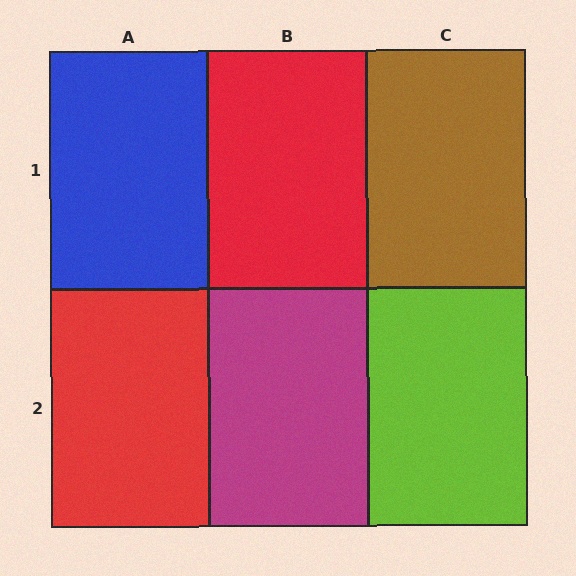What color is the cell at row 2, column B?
Magenta.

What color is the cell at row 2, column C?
Lime.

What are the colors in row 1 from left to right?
Blue, red, brown.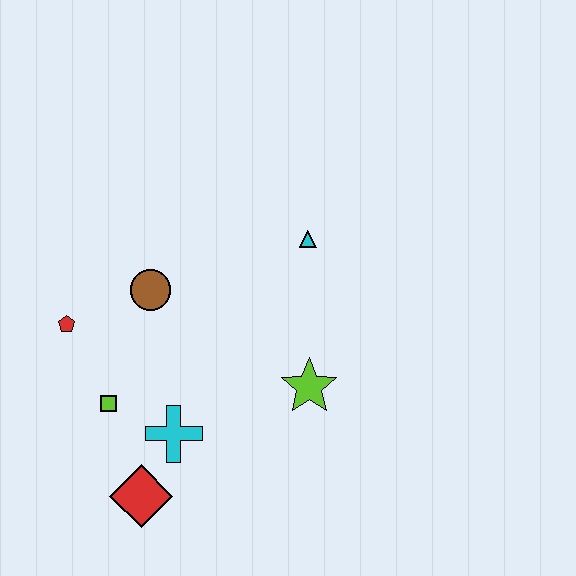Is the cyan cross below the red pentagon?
Yes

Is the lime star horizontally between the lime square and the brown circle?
No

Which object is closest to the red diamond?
The cyan cross is closest to the red diamond.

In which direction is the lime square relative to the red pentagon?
The lime square is below the red pentagon.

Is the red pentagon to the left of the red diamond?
Yes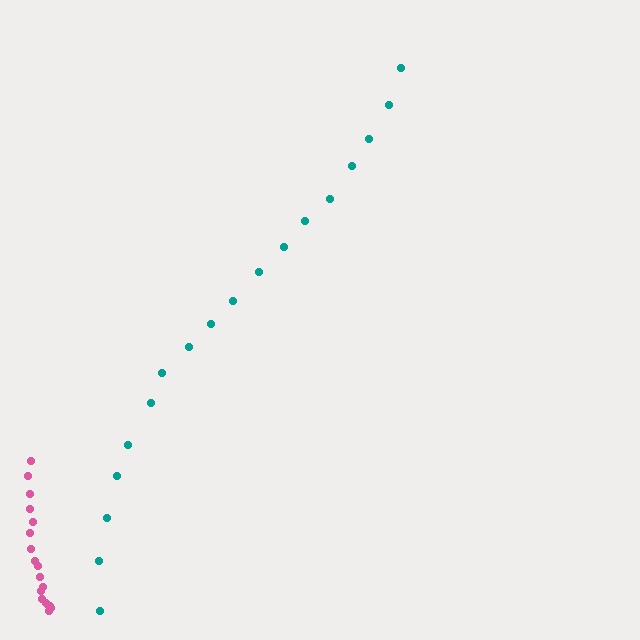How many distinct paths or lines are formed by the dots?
There are 2 distinct paths.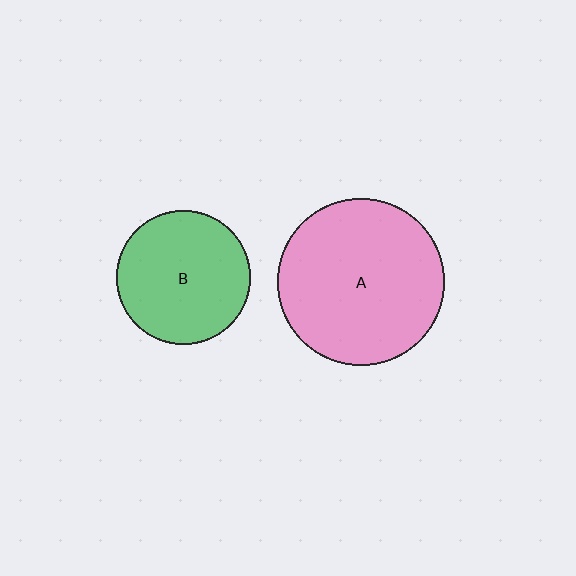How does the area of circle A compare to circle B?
Approximately 1.6 times.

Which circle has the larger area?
Circle A (pink).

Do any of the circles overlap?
No, none of the circles overlap.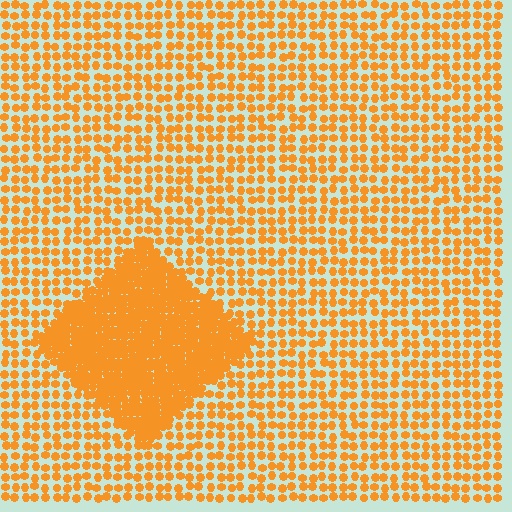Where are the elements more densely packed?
The elements are more densely packed inside the diamond boundary.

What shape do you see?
I see a diamond.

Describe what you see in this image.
The image contains small orange elements arranged at two different densities. A diamond-shaped region is visible where the elements are more densely packed than the surrounding area.